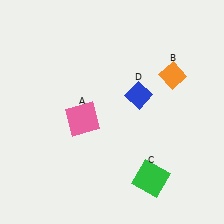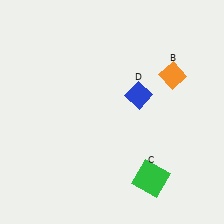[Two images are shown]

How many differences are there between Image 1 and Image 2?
There is 1 difference between the two images.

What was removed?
The pink square (A) was removed in Image 2.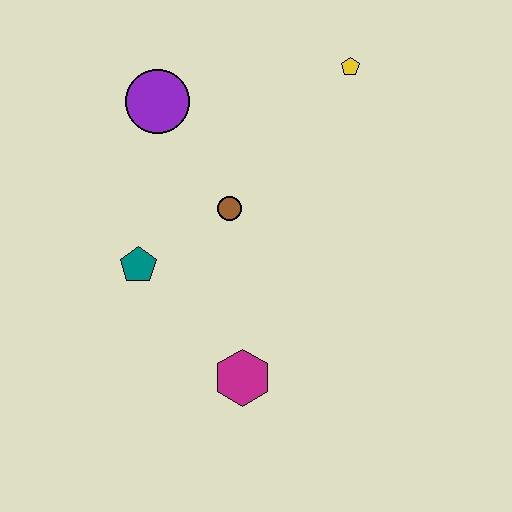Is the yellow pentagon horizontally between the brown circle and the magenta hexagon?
No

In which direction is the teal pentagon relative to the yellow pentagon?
The teal pentagon is to the left of the yellow pentagon.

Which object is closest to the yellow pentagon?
The brown circle is closest to the yellow pentagon.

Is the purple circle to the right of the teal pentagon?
Yes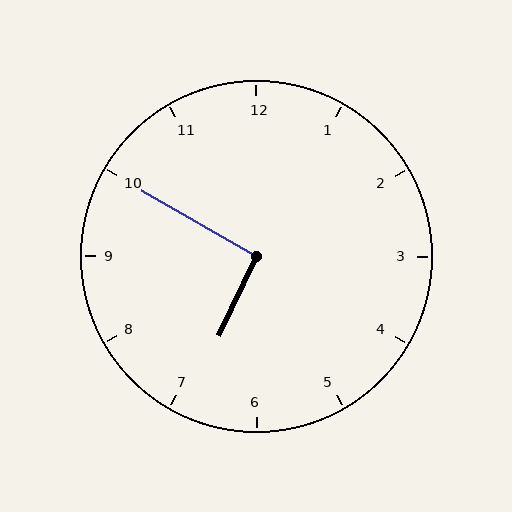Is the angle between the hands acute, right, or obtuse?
It is right.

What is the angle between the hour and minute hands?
Approximately 95 degrees.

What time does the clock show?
6:50.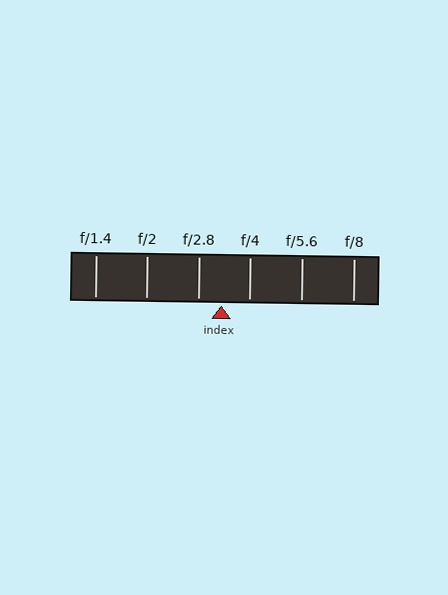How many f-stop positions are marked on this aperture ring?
There are 6 f-stop positions marked.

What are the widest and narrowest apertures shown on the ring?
The widest aperture shown is f/1.4 and the narrowest is f/8.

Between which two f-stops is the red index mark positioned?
The index mark is between f/2.8 and f/4.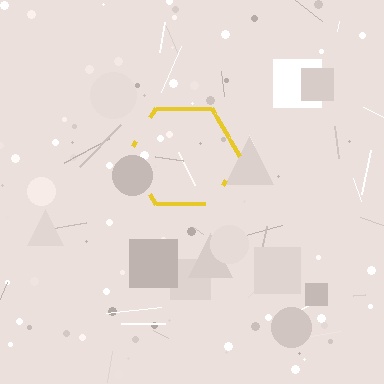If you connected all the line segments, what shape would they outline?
They would outline a hexagon.